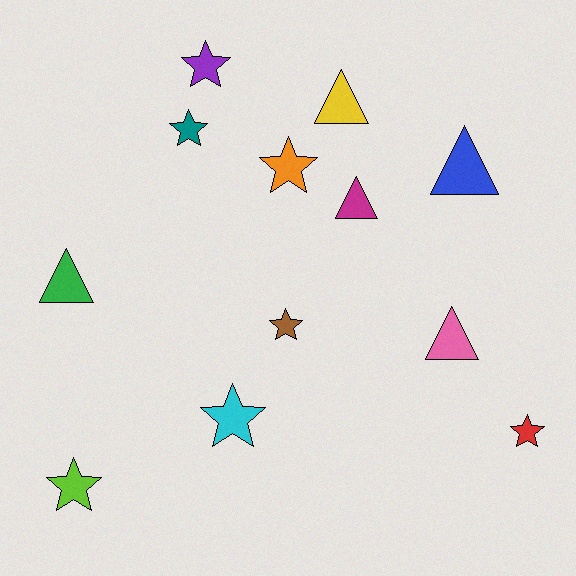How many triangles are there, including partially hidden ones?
There are 5 triangles.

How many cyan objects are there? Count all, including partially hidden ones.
There is 1 cyan object.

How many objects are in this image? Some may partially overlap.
There are 12 objects.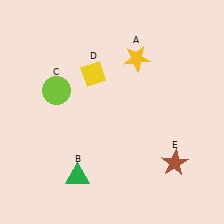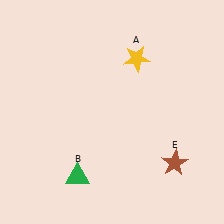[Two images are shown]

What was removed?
The lime circle (C), the yellow diamond (D) were removed in Image 2.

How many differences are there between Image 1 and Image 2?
There are 2 differences between the two images.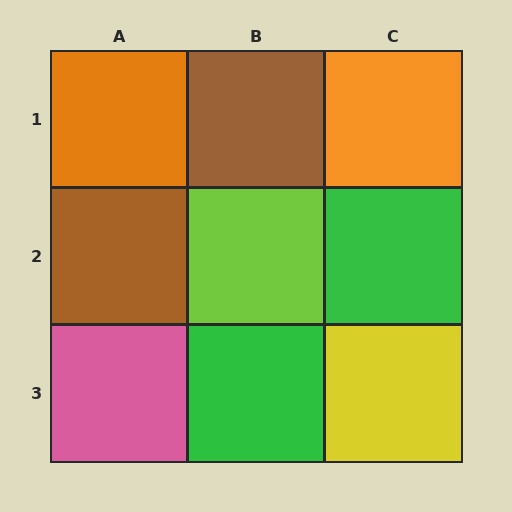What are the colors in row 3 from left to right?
Pink, green, yellow.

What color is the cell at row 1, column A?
Orange.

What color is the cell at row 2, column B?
Lime.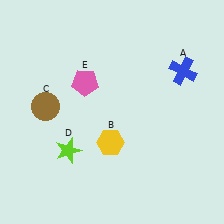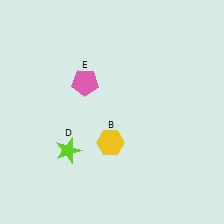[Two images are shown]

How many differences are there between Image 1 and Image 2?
There are 2 differences between the two images.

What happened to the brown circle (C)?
The brown circle (C) was removed in Image 2. It was in the top-left area of Image 1.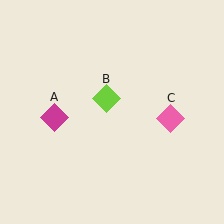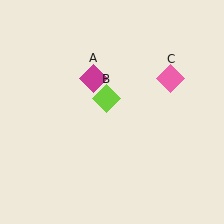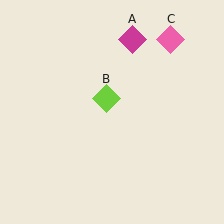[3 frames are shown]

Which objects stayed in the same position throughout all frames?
Lime diamond (object B) remained stationary.